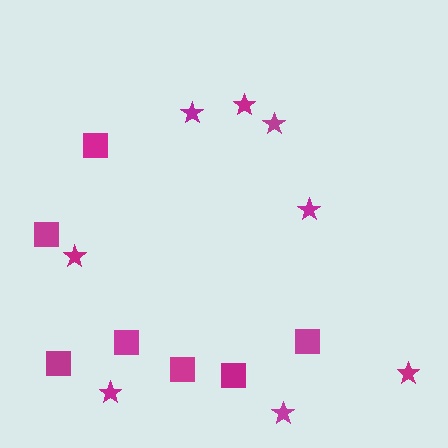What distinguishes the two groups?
There are 2 groups: one group of squares (7) and one group of stars (8).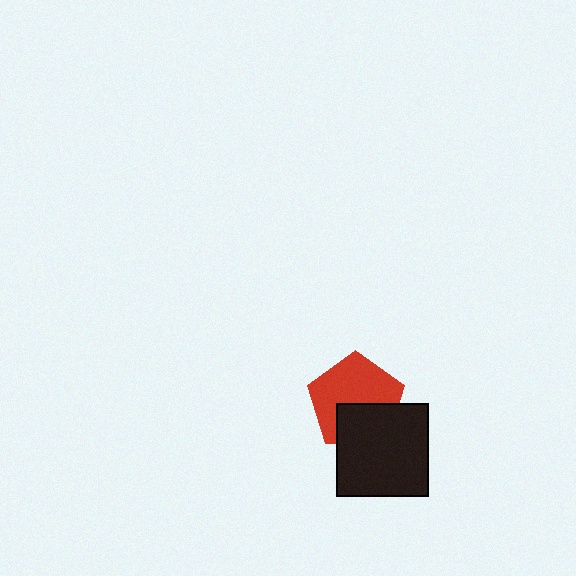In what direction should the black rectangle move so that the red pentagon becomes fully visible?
The black rectangle should move down. That is the shortest direction to clear the overlap and leave the red pentagon fully visible.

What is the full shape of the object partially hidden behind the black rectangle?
The partially hidden object is a red pentagon.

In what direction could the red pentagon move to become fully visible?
The red pentagon could move up. That would shift it out from behind the black rectangle entirely.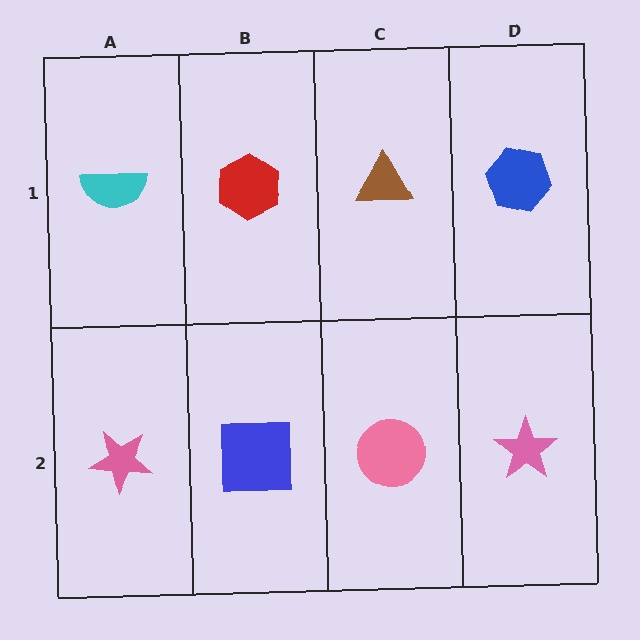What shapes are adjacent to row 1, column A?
A pink star (row 2, column A), a red hexagon (row 1, column B).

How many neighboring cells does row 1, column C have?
3.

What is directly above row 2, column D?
A blue hexagon.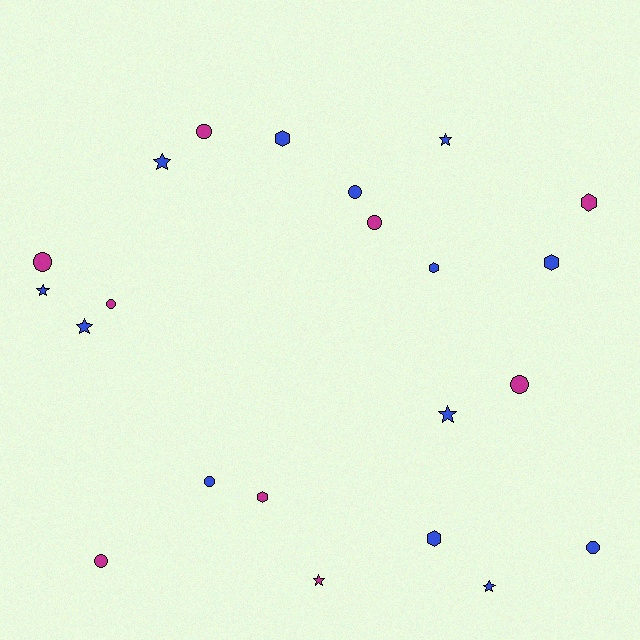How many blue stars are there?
There are 6 blue stars.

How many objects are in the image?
There are 22 objects.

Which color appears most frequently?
Blue, with 13 objects.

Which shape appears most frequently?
Circle, with 9 objects.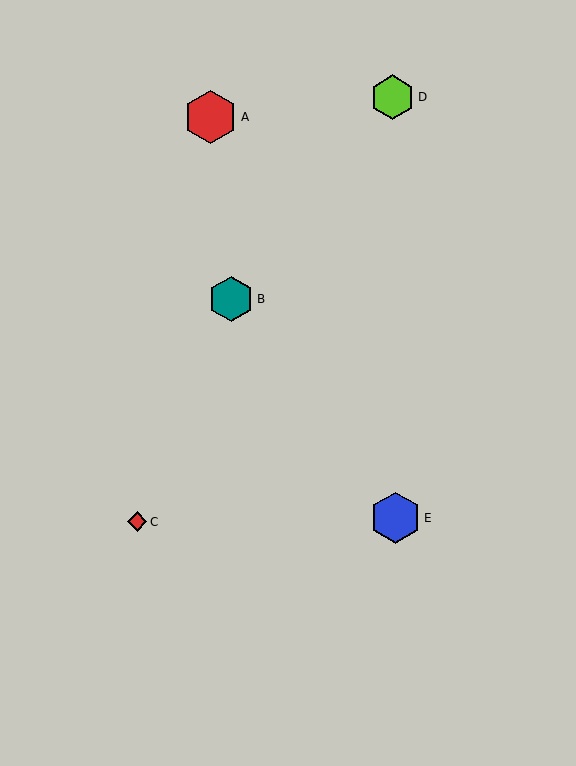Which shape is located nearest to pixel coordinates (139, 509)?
The red diamond (labeled C) at (137, 522) is nearest to that location.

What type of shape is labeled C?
Shape C is a red diamond.